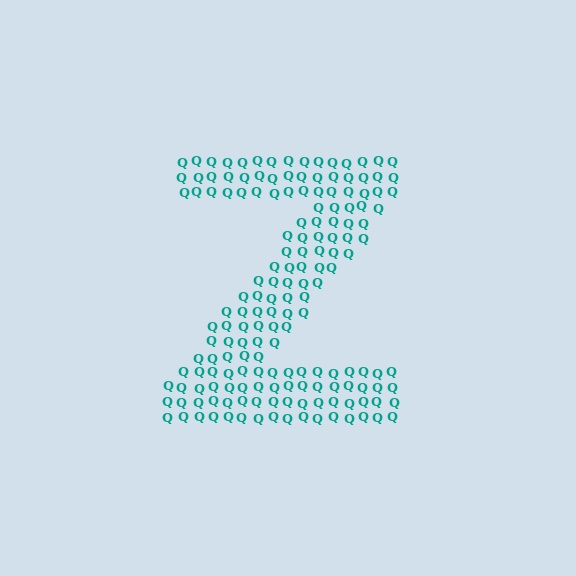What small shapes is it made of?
It is made of small letter Q's.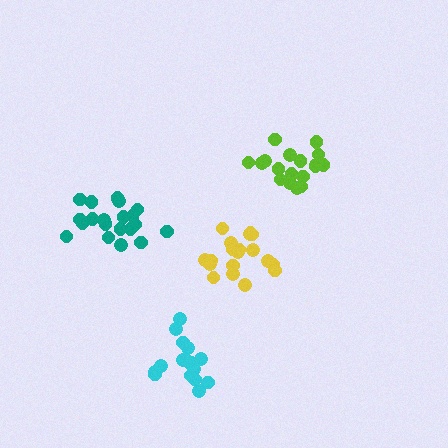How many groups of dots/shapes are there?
There are 4 groups.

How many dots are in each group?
Group 1: 20 dots, Group 2: 18 dots, Group 3: 16 dots, Group 4: 19 dots (73 total).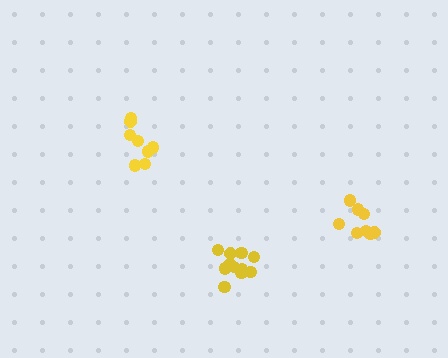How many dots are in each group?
Group 1: 8 dots, Group 2: 12 dots, Group 3: 8 dots (28 total).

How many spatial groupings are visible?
There are 3 spatial groupings.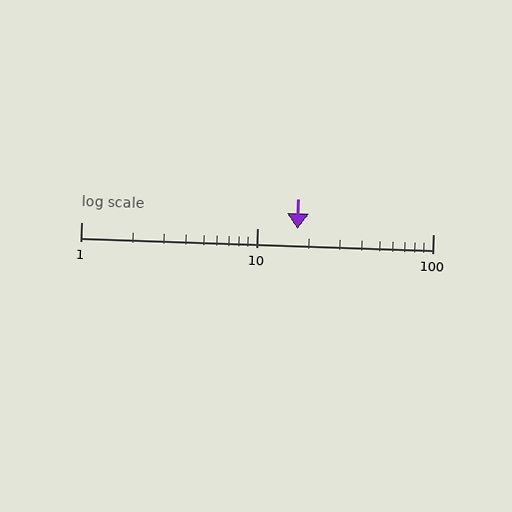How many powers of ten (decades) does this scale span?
The scale spans 2 decades, from 1 to 100.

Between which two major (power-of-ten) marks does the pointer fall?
The pointer is between 10 and 100.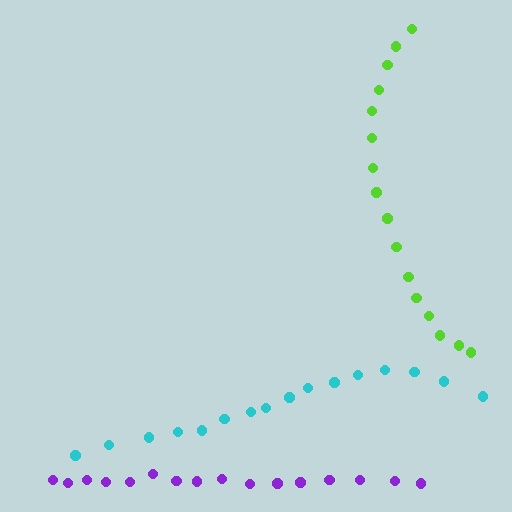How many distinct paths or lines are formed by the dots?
There are 3 distinct paths.